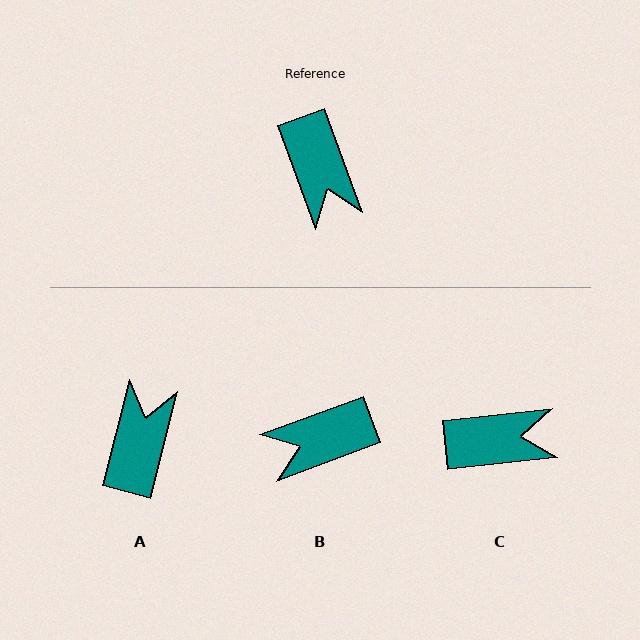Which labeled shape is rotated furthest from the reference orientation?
A, about 145 degrees away.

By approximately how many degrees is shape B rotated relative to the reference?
Approximately 90 degrees clockwise.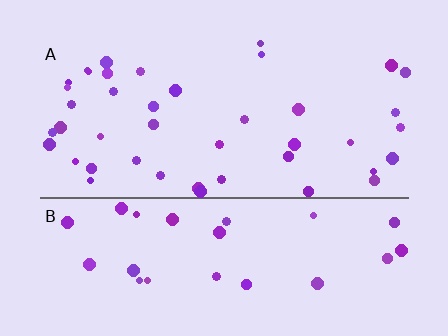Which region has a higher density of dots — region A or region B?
A (the top).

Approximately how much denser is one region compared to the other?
Approximately 1.4× — region A over region B.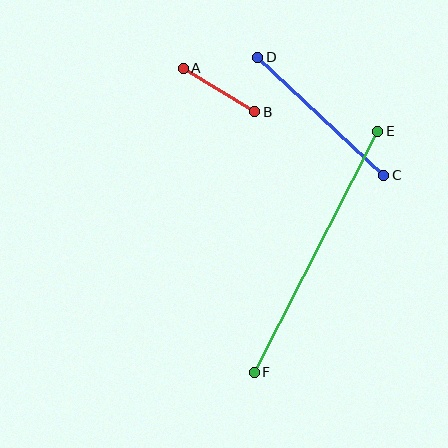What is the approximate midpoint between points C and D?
The midpoint is at approximately (321, 116) pixels.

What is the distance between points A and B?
The distance is approximately 84 pixels.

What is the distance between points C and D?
The distance is approximately 173 pixels.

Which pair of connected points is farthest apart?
Points E and F are farthest apart.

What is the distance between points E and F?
The distance is approximately 271 pixels.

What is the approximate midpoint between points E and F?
The midpoint is at approximately (316, 252) pixels.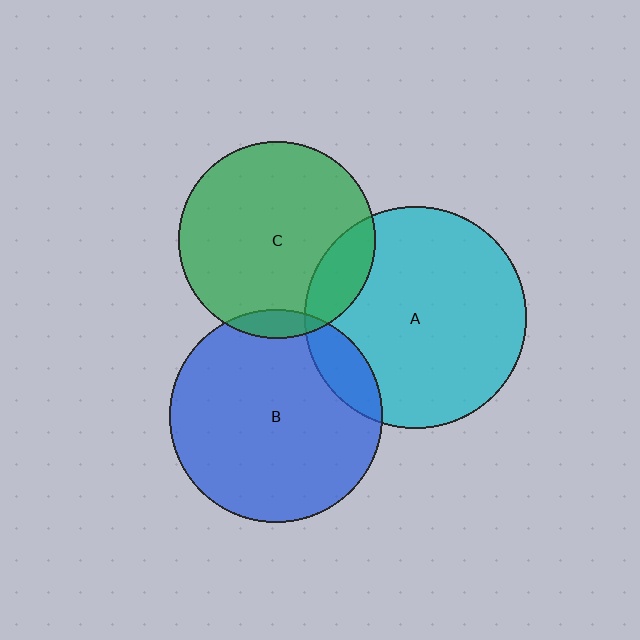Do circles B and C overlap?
Yes.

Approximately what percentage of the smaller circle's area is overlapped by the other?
Approximately 5%.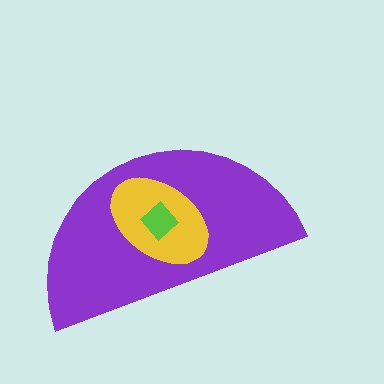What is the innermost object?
The lime diamond.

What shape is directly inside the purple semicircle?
The yellow ellipse.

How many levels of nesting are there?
3.